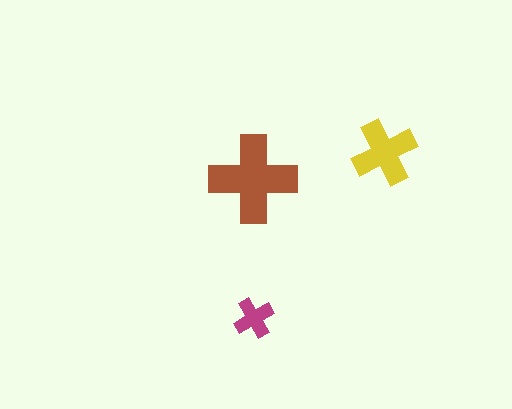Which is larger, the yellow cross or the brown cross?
The brown one.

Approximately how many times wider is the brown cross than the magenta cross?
About 2 times wider.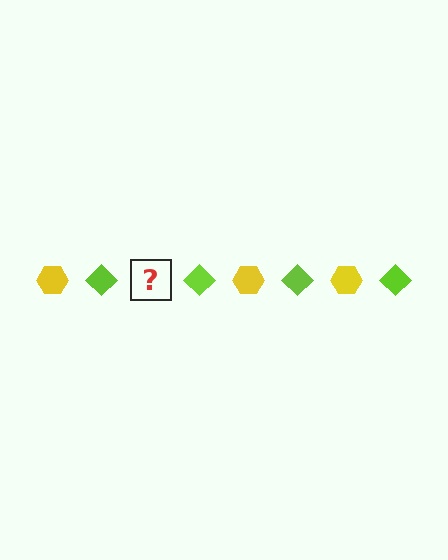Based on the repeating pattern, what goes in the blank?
The blank should be a yellow hexagon.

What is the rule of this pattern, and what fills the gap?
The rule is that the pattern alternates between yellow hexagon and lime diamond. The gap should be filled with a yellow hexagon.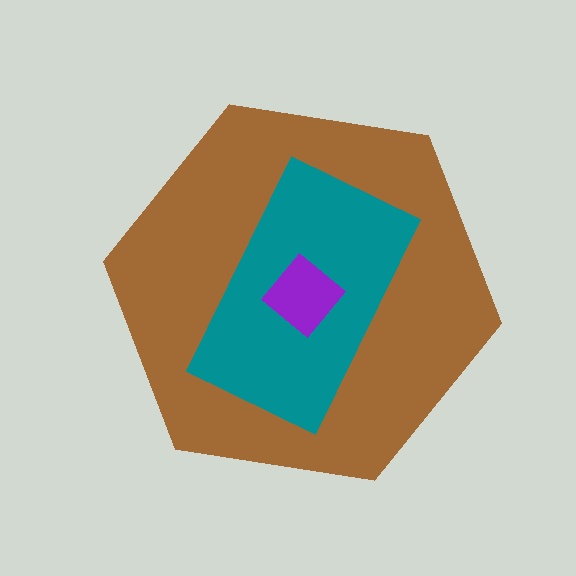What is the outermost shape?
The brown hexagon.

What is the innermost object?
The purple diamond.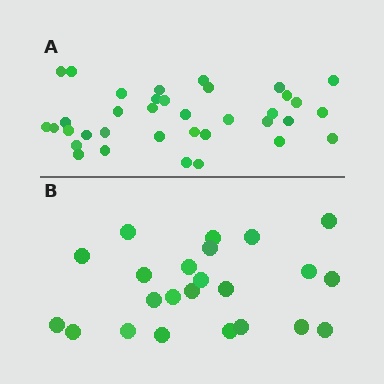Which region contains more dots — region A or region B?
Region A (the top region) has more dots.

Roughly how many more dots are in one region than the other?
Region A has approximately 15 more dots than region B.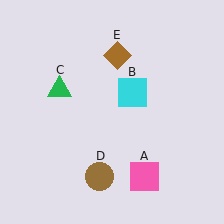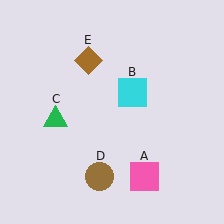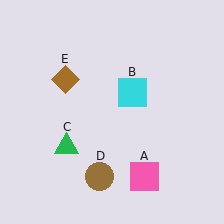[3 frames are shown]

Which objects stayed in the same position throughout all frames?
Pink square (object A) and cyan square (object B) and brown circle (object D) remained stationary.